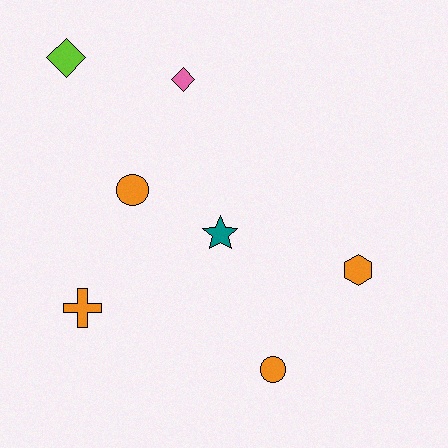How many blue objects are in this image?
There are no blue objects.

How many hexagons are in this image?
There is 1 hexagon.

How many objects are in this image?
There are 7 objects.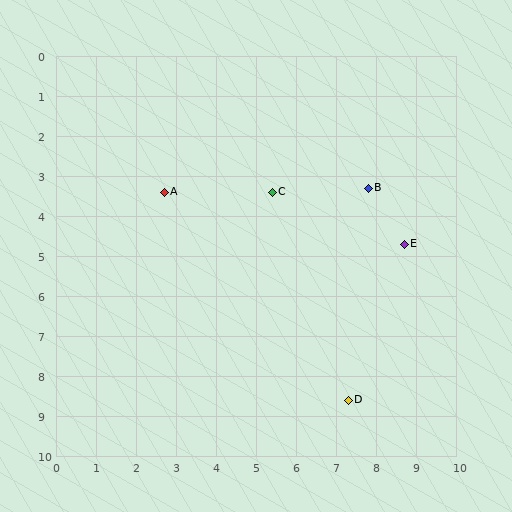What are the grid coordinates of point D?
Point D is at approximately (7.3, 8.6).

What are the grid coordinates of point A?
Point A is at approximately (2.7, 3.4).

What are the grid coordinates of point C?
Point C is at approximately (5.4, 3.4).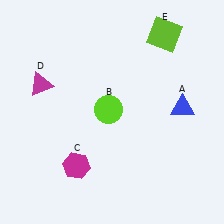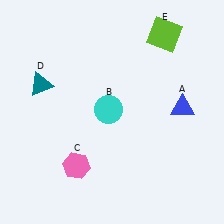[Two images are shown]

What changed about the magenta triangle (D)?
In Image 1, D is magenta. In Image 2, it changed to teal.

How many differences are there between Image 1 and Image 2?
There are 3 differences between the two images.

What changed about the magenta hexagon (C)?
In Image 1, C is magenta. In Image 2, it changed to pink.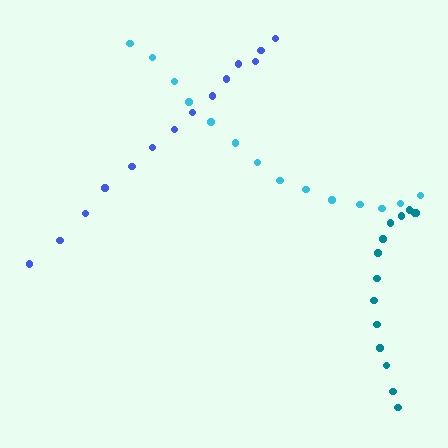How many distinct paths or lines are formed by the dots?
There are 3 distinct paths.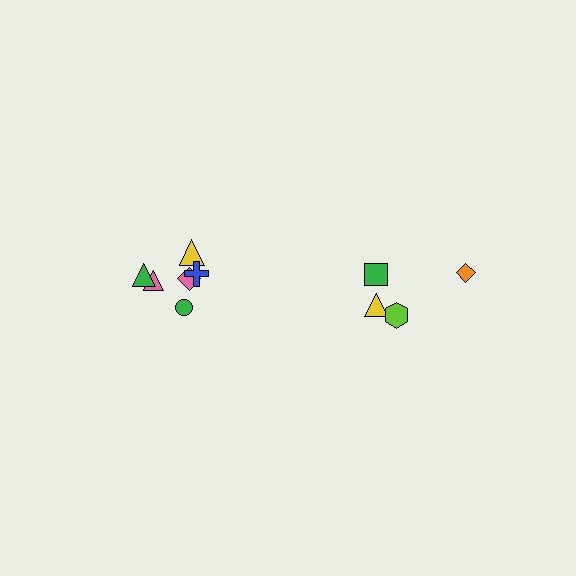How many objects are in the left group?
There are 6 objects.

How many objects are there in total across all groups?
There are 10 objects.